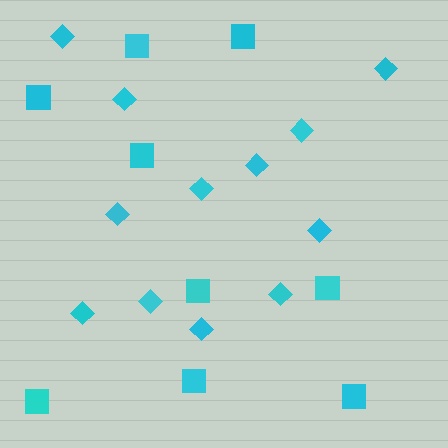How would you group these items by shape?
There are 2 groups: one group of squares (9) and one group of diamonds (12).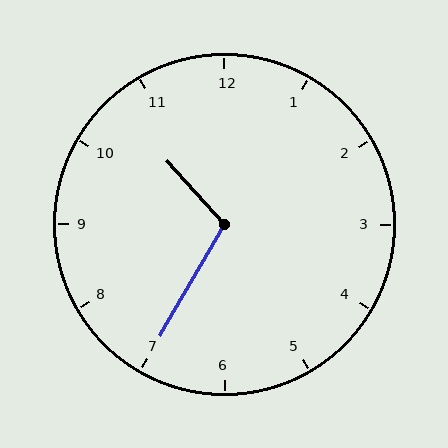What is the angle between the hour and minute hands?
Approximately 108 degrees.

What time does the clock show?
10:35.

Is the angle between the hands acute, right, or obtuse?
It is obtuse.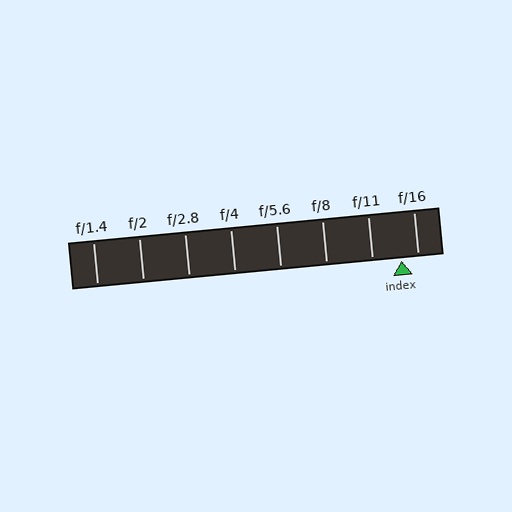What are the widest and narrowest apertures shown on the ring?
The widest aperture shown is f/1.4 and the narrowest is f/16.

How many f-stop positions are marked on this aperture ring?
There are 8 f-stop positions marked.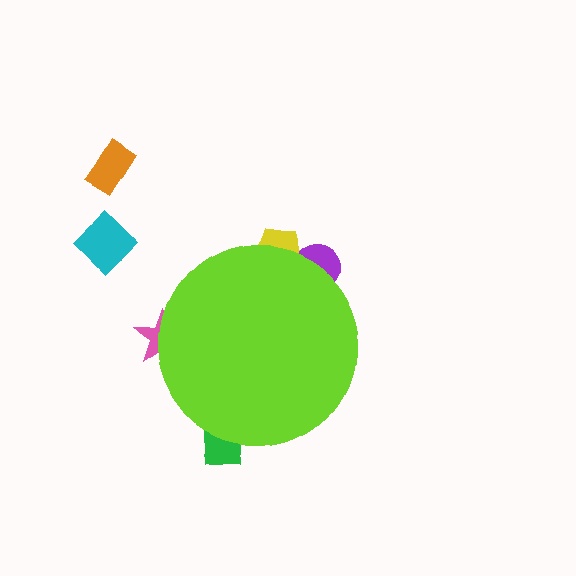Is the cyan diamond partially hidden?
No, the cyan diamond is fully visible.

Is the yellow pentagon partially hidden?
Yes, the yellow pentagon is partially hidden behind the lime circle.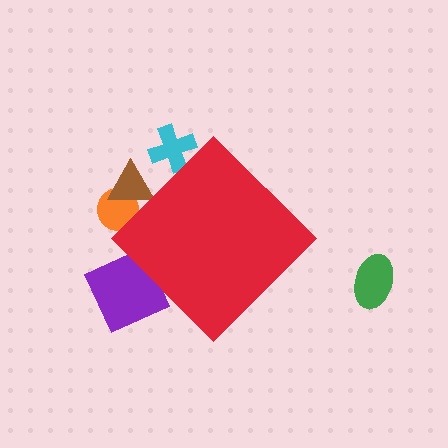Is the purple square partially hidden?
Yes, the purple square is partially hidden behind the red diamond.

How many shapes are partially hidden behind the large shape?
4 shapes are partially hidden.